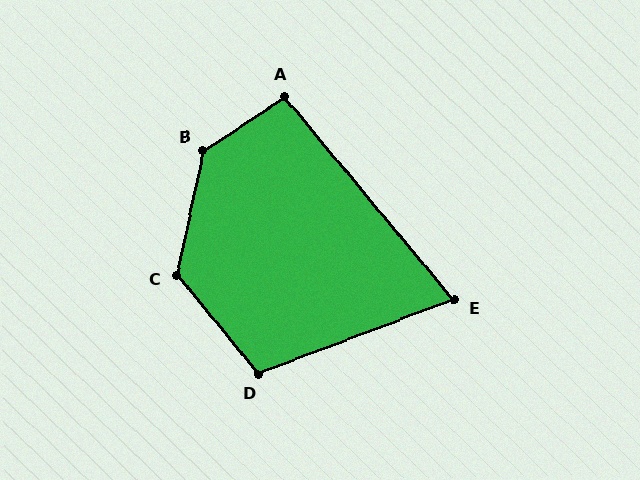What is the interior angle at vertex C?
Approximately 129 degrees (obtuse).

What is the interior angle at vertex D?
Approximately 109 degrees (obtuse).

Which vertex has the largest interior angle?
B, at approximately 135 degrees.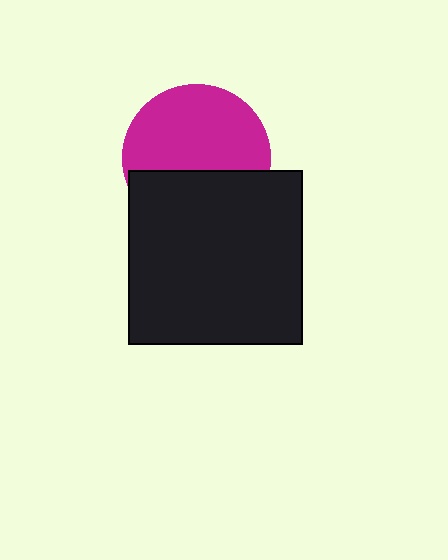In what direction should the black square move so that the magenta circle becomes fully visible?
The black square should move down. That is the shortest direction to clear the overlap and leave the magenta circle fully visible.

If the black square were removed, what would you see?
You would see the complete magenta circle.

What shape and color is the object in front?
The object in front is a black square.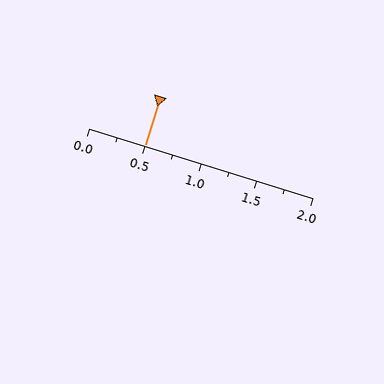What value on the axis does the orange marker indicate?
The marker indicates approximately 0.5.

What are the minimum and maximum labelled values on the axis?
The axis runs from 0.0 to 2.0.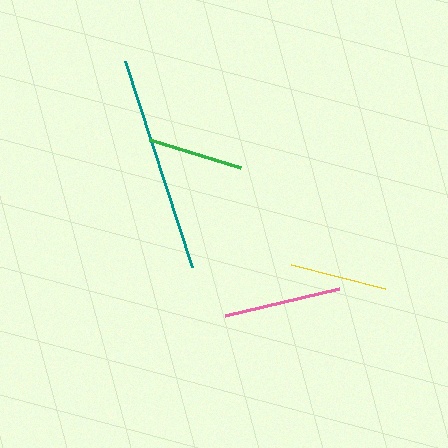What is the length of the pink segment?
The pink segment is approximately 118 pixels long.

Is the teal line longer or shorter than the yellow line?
The teal line is longer than the yellow line.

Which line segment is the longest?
The teal line is the longest at approximately 216 pixels.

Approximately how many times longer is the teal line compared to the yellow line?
The teal line is approximately 2.2 times the length of the yellow line.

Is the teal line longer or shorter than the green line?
The teal line is longer than the green line.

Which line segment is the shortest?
The green line is the shortest at approximately 94 pixels.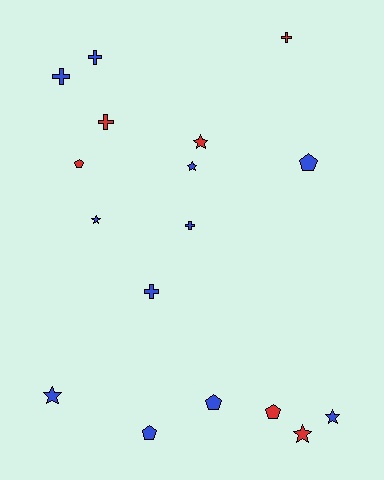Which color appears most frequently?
Blue, with 11 objects.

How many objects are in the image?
There are 17 objects.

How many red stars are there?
There are 2 red stars.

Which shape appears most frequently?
Cross, with 6 objects.